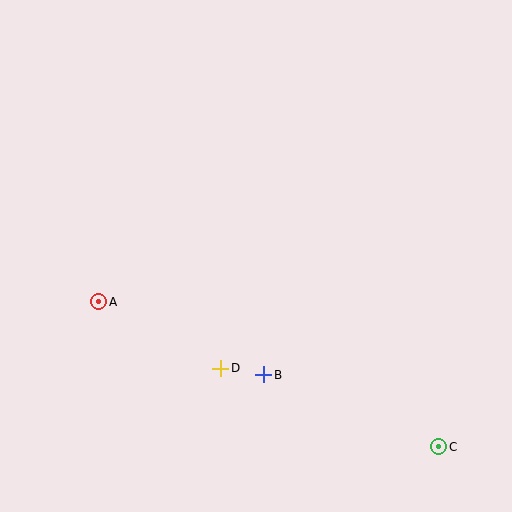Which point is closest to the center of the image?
Point D at (221, 368) is closest to the center.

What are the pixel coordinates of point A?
Point A is at (99, 302).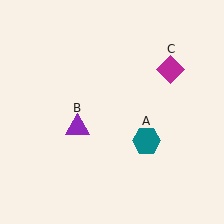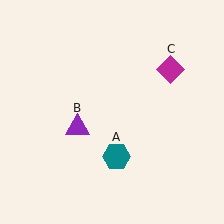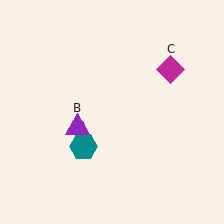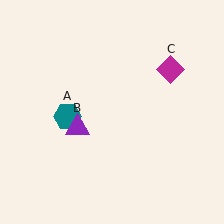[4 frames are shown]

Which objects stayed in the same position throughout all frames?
Purple triangle (object B) and magenta diamond (object C) remained stationary.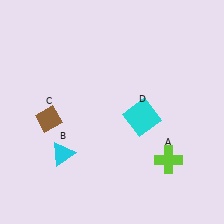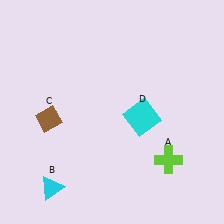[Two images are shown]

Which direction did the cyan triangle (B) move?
The cyan triangle (B) moved down.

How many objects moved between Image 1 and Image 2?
1 object moved between the two images.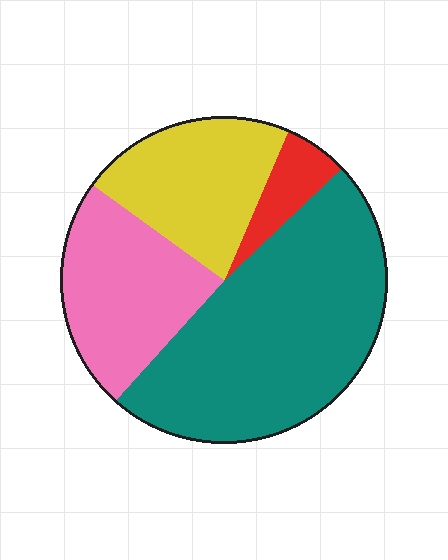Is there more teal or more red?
Teal.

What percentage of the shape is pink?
Pink takes up about one quarter (1/4) of the shape.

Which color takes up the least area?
Red, at roughly 5%.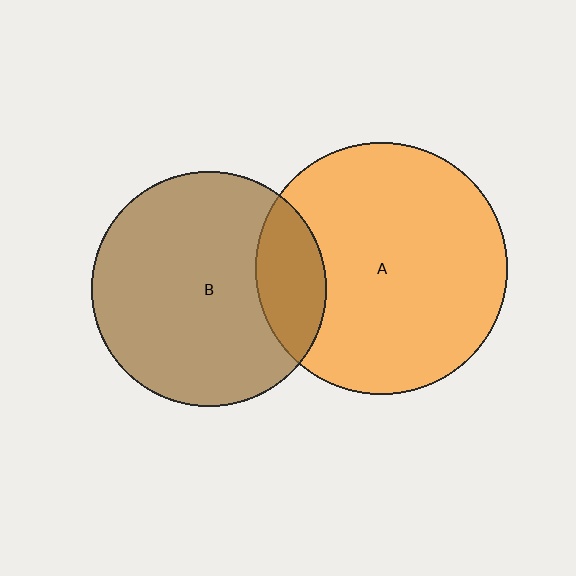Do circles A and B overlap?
Yes.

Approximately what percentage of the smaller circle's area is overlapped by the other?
Approximately 20%.